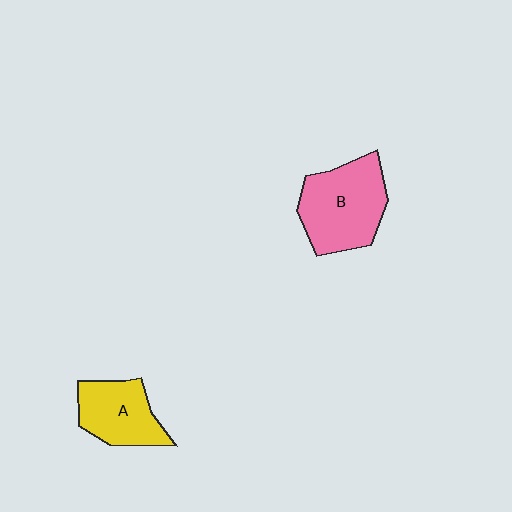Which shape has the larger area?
Shape B (pink).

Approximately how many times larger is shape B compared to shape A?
Approximately 1.4 times.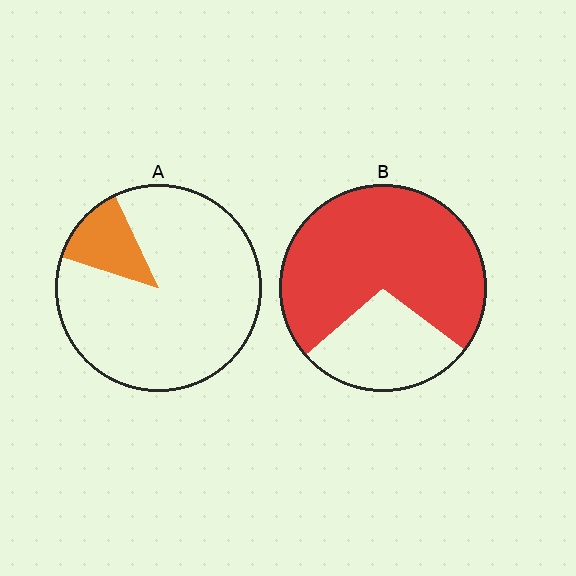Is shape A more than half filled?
No.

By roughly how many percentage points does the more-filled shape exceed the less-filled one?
By roughly 60 percentage points (B over A).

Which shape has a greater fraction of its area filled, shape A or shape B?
Shape B.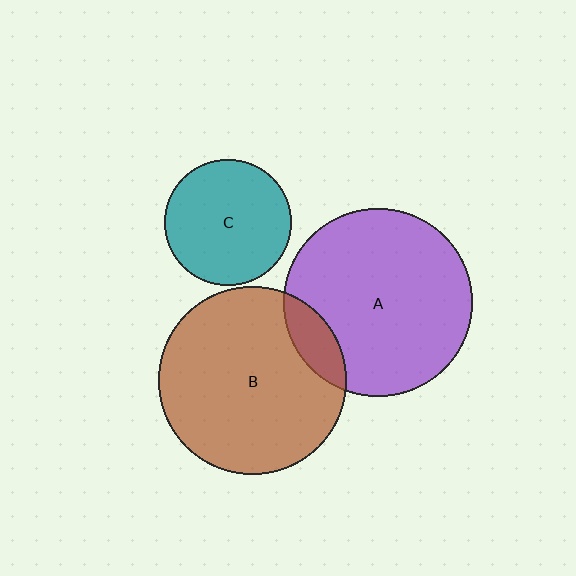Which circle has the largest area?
Circle A (purple).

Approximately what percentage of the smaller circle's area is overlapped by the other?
Approximately 10%.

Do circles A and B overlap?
Yes.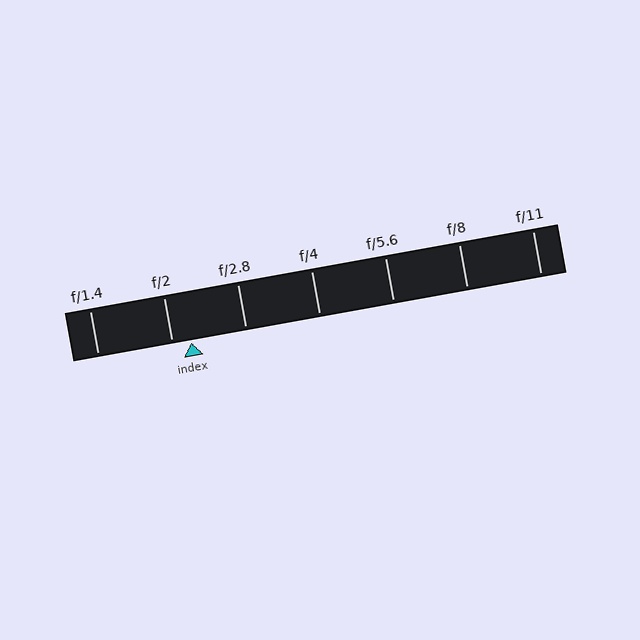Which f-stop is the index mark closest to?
The index mark is closest to f/2.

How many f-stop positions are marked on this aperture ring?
There are 7 f-stop positions marked.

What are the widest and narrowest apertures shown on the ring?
The widest aperture shown is f/1.4 and the narrowest is f/11.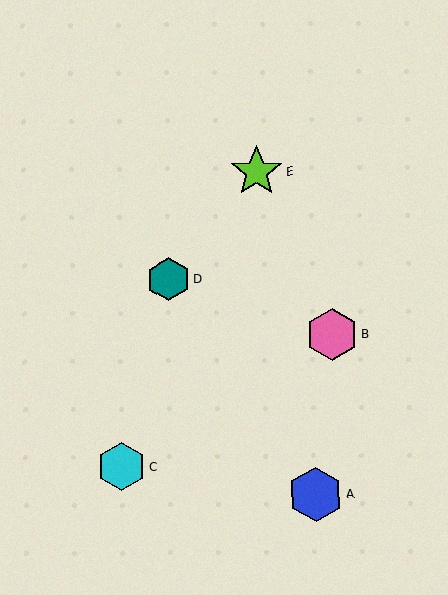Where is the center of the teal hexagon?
The center of the teal hexagon is at (168, 279).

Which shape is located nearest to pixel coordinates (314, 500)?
The blue hexagon (labeled A) at (316, 495) is nearest to that location.